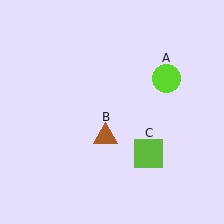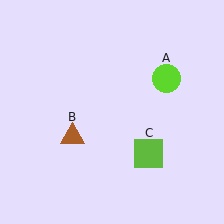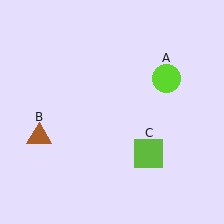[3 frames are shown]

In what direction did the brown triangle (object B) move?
The brown triangle (object B) moved left.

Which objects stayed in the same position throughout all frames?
Lime circle (object A) and lime square (object C) remained stationary.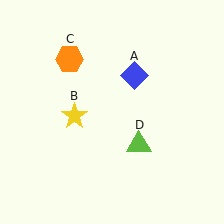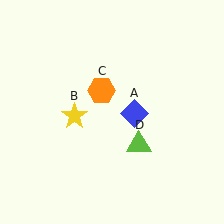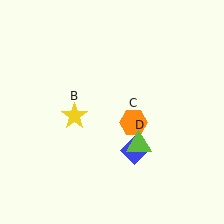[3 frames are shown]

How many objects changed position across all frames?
2 objects changed position: blue diamond (object A), orange hexagon (object C).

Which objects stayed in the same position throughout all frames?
Yellow star (object B) and lime triangle (object D) remained stationary.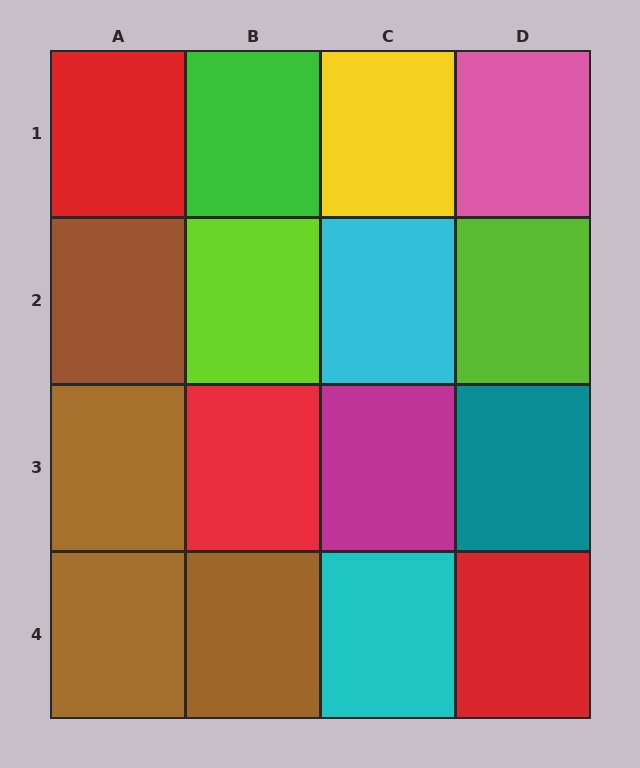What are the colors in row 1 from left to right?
Red, green, yellow, pink.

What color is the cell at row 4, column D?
Red.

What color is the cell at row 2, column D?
Lime.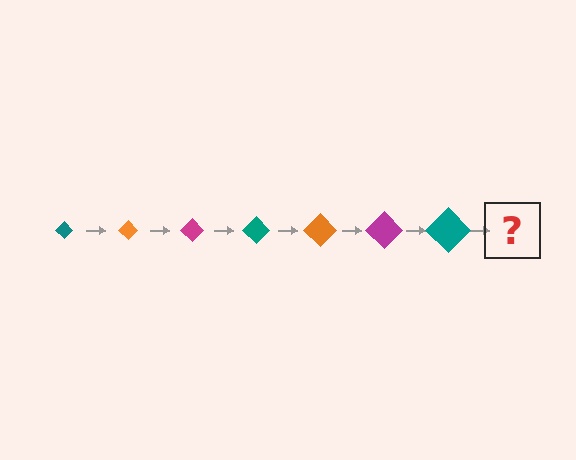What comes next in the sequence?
The next element should be an orange diamond, larger than the previous one.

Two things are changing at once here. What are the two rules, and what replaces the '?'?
The two rules are that the diamond grows larger each step and the color cycles through teal, orange, and magenta. The '?' should be an orange diamond, larger than the previous one.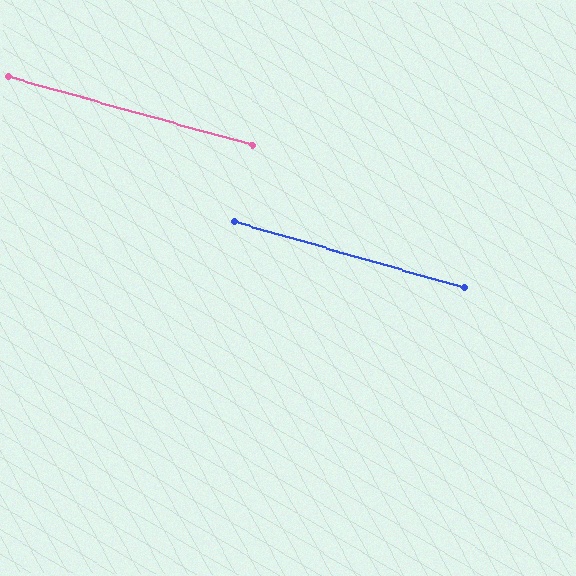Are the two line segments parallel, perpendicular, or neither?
Parallel — their directions differ by only 0.3°.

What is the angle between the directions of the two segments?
Approximately 0 degrees.